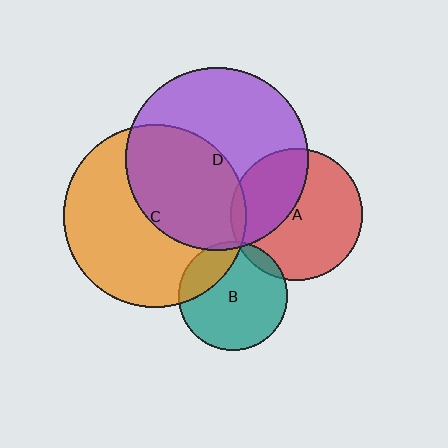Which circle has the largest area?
Circle D (purple).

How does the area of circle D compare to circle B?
Approximately 2.8 times.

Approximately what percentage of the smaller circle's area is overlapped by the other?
Approximately 5%.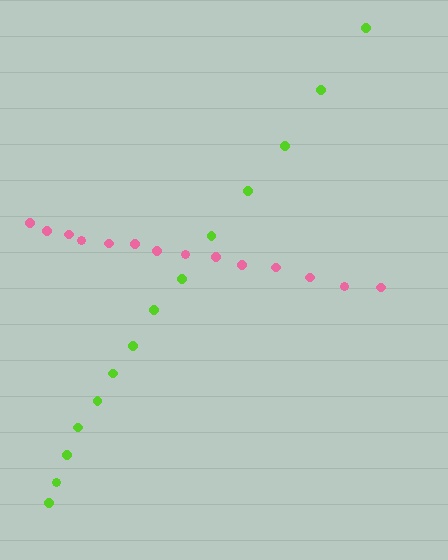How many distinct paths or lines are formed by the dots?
There are 2 distinct paths.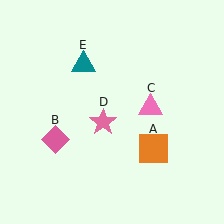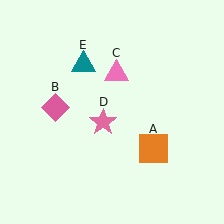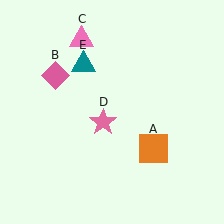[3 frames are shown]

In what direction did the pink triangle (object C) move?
The pink triangle (object C) moved up and to the left.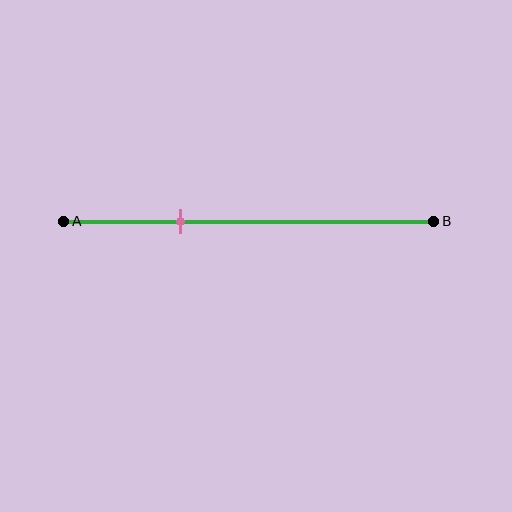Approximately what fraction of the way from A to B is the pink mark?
The pink mark is approximately 30% of the way from A to B.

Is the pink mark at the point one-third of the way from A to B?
Yes, the mark is approximately at the one-third point.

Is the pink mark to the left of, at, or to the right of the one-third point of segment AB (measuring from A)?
The pink mark is approximately at the one-third point of segment AB.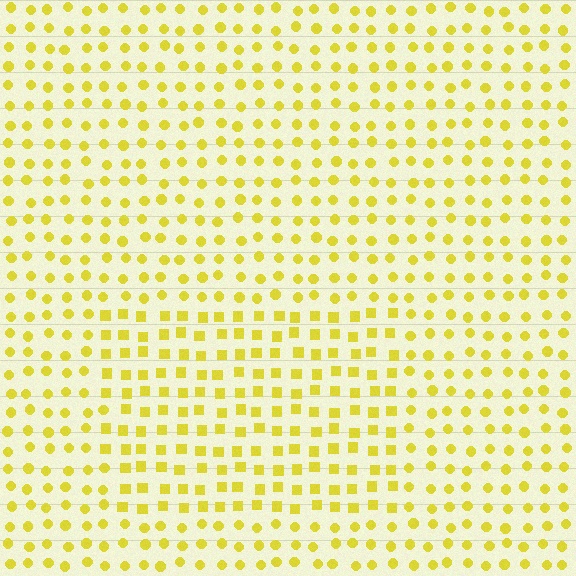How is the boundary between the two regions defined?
The boundary is defined by a change in element shape: squares inside vs. circles outside. All elements share the same color and spacing.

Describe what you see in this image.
The image is filled with small yellow elements arranged in a uniform grid. A rectangle-shaped region contains squares, while the surrounding area contains circles. The boundary is defined purely by the change in element shape.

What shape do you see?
I see a rectangle.